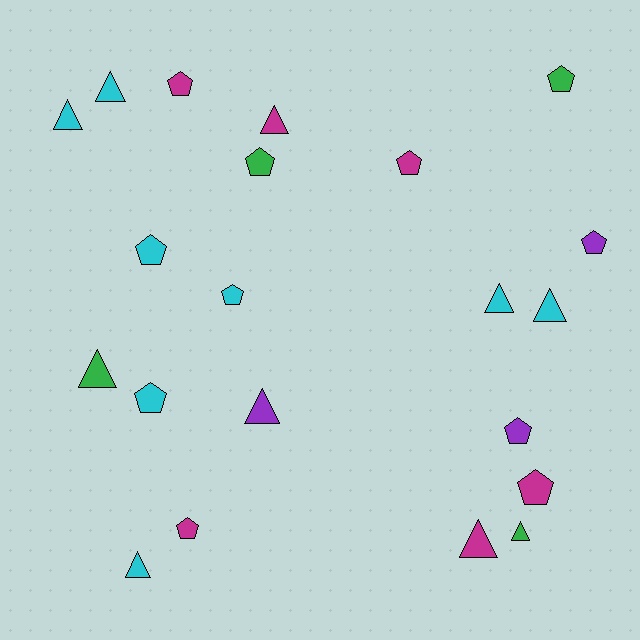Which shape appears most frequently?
Pentagon, with 11 objects.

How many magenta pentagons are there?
There are 4 magenta pentagons.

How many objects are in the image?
There are 21 objects.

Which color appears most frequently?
Cyan, with 8 objects.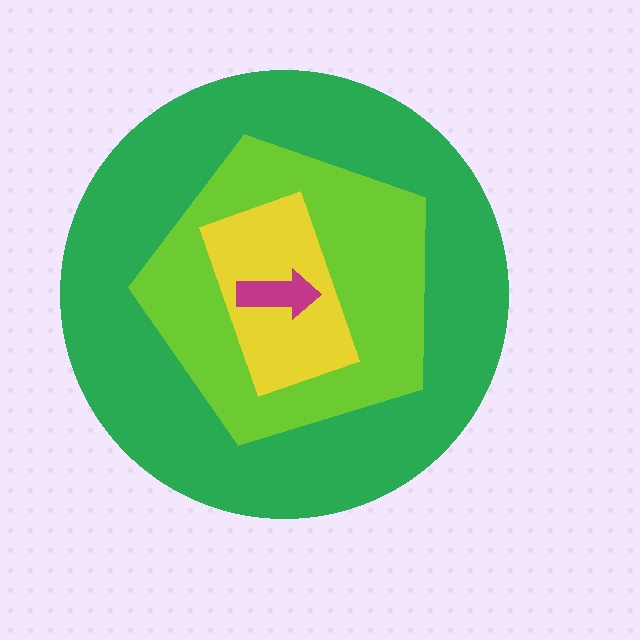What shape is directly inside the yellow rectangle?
The magenta arrow.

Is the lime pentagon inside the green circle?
Yes.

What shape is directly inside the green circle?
The lime pentagon.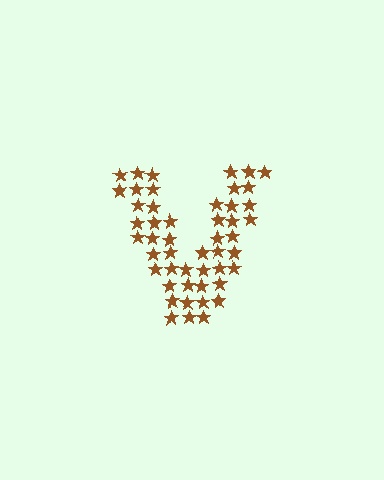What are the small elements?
The small elements are stars.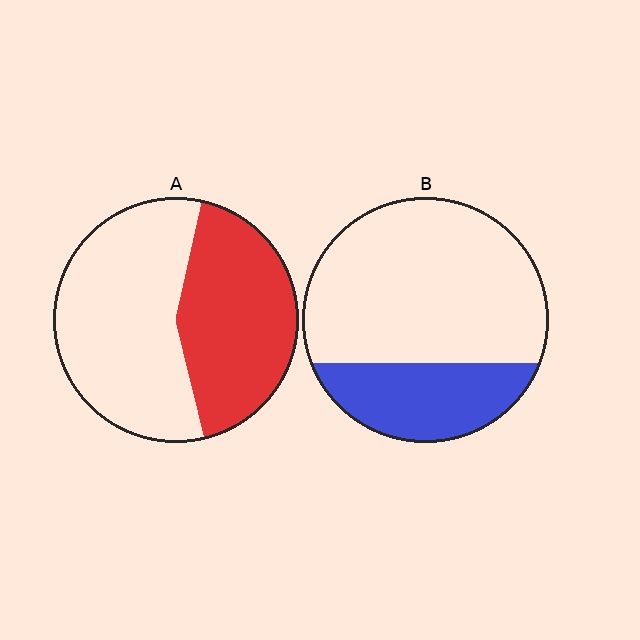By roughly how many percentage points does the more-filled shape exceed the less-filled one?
By roughly 15 percentage points (A over B).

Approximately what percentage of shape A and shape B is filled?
A is approximately 45% and B is approximately 30%.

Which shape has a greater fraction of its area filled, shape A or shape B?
Shape A.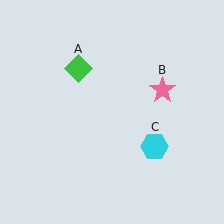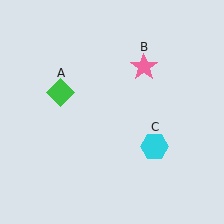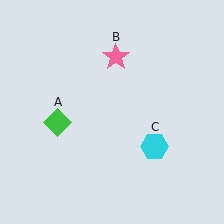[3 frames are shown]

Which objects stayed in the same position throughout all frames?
Cyan hexagon (object C) remained stationary.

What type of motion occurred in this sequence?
The green diamond (object A), pink star (object B) rotated counterclockwise around the center of the scene.